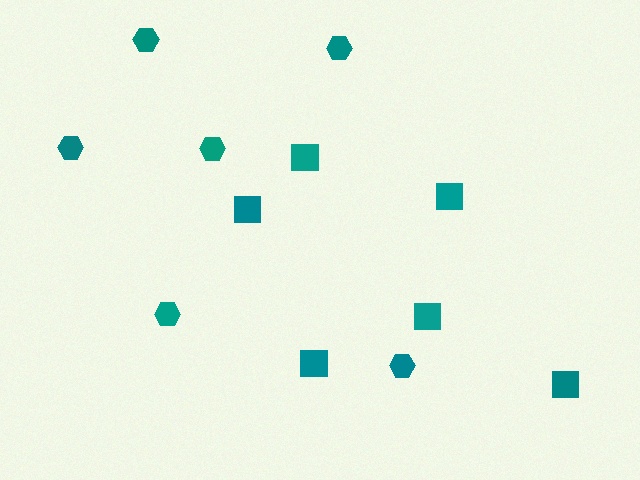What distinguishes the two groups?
There are 2 groups: one group of squares (6) and one group of hexagons (6).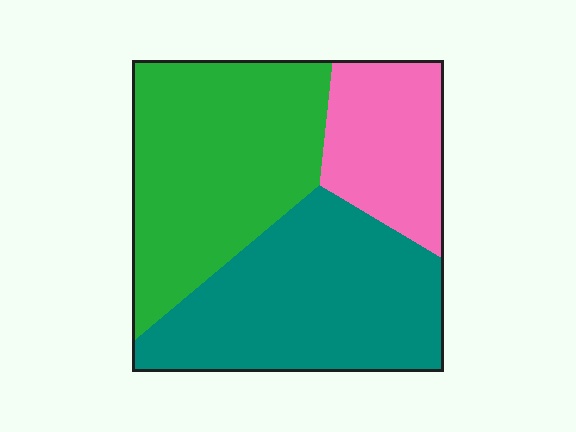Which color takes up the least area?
Pink, at roughly 20%.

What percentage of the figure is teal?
Teal covers 40% of the figure.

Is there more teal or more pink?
Teal.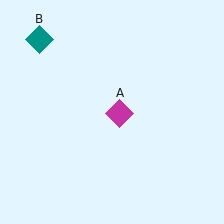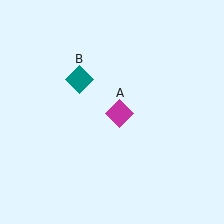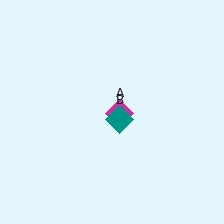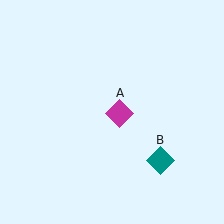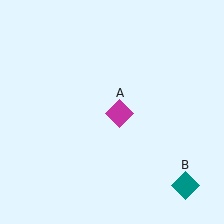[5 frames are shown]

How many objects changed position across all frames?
1 object changed position: teal diamond (object B).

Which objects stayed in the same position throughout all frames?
Magenta diamond (object A) remained stationary.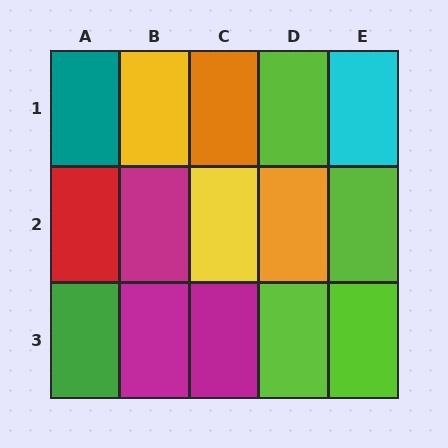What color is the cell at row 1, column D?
Lime.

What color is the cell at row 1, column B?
Yellow.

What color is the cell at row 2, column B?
Magenta.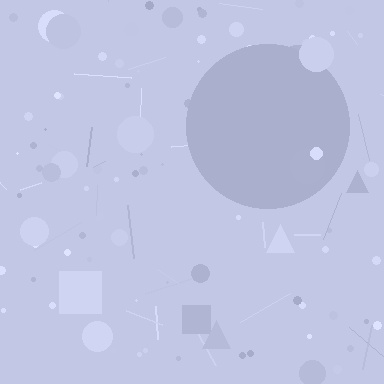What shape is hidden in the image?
A circle is hidden in the image.